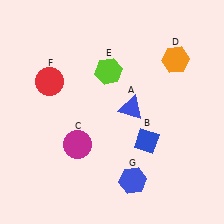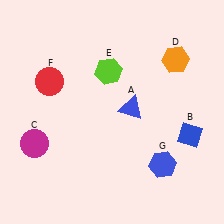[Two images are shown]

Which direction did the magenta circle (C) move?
The magenta circle (C) moved left.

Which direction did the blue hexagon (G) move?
The blue hexagon (G) moved right.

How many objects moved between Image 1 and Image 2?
3 objects moved between the two images.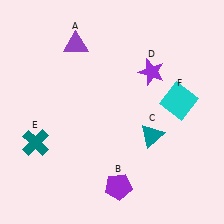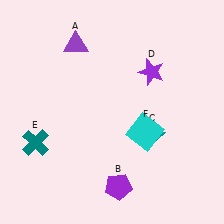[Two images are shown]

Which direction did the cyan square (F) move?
The cyan square (F) moved left.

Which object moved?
The cyan square (F) moved left.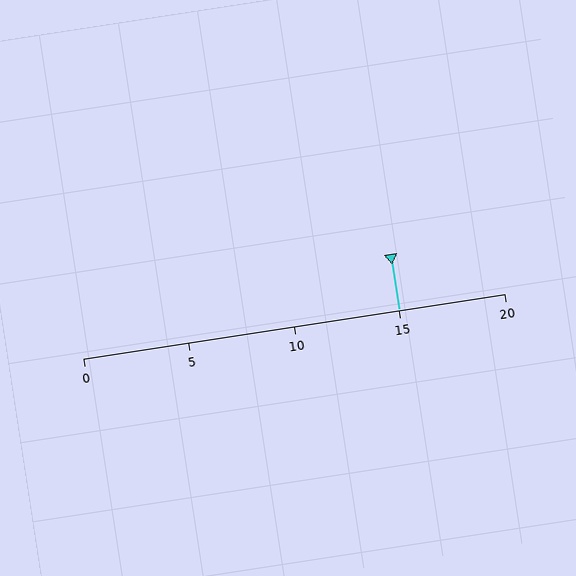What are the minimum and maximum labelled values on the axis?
The axis runs from 0 to 20.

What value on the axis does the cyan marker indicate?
The marker indicates approximately 15.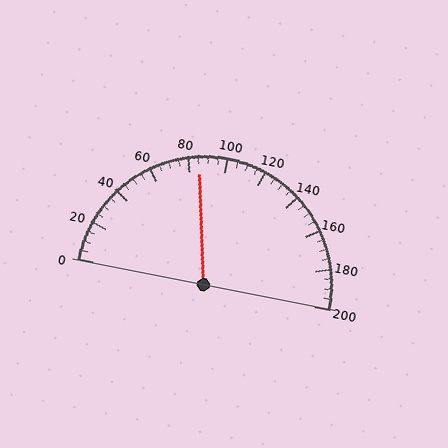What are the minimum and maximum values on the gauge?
The gauge ranges from 0 to 200.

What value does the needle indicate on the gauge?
The needle indicates approximately 85.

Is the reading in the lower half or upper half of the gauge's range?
The reading is in the lower half of the range (0 to 200).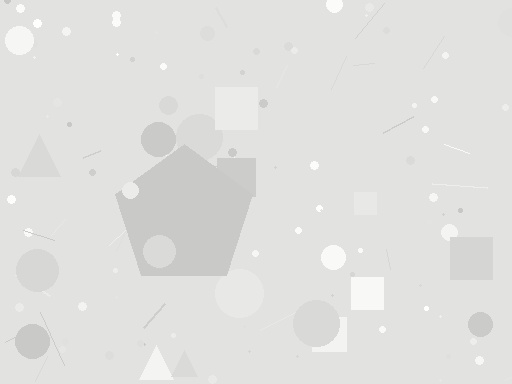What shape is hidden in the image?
A pentagon is hidden in the image.